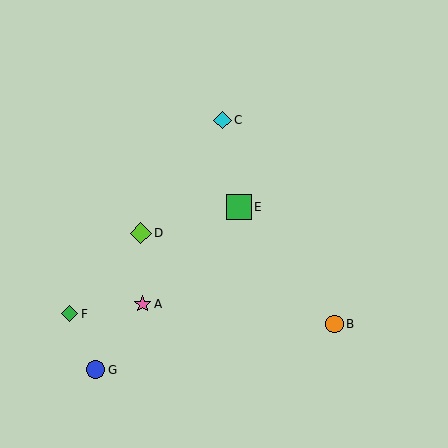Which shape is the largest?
The green square (labeled E) is the largest.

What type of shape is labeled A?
Shape A is a pink star.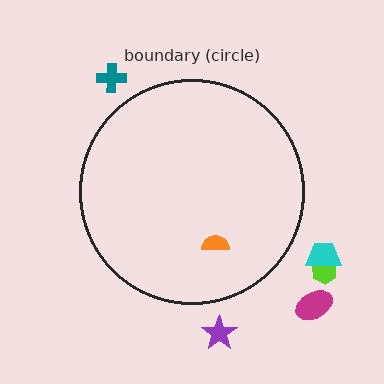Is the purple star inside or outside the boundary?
Outside.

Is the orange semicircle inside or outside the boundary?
Inside.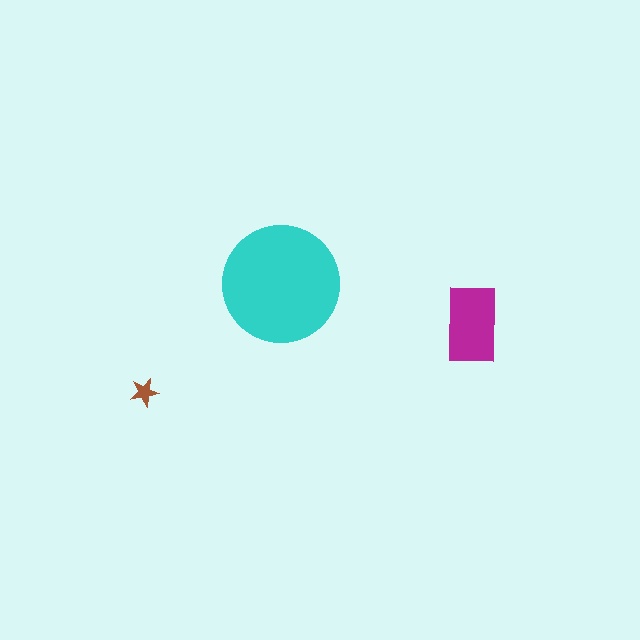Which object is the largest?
The cyan circle.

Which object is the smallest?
The brown star.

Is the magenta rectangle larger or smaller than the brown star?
Larger.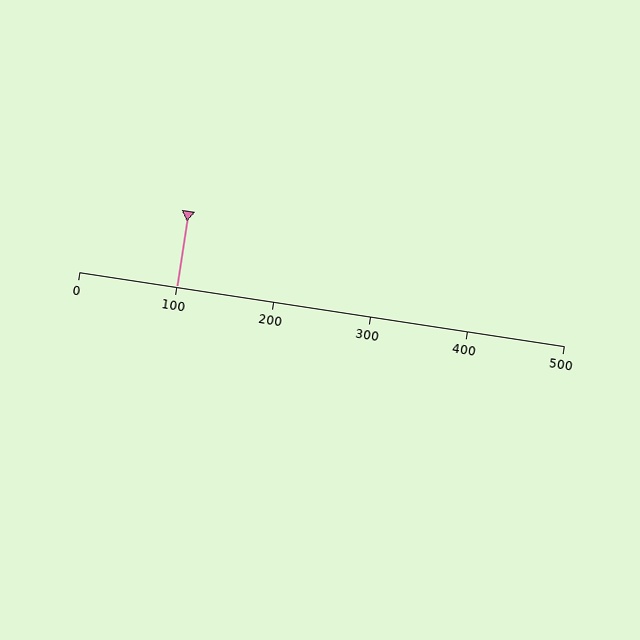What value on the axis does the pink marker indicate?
The marker indicates approximately 100.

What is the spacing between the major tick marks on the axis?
The major ticks are spaced 100 apart.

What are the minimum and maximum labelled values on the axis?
The axis runs from 0 to 500.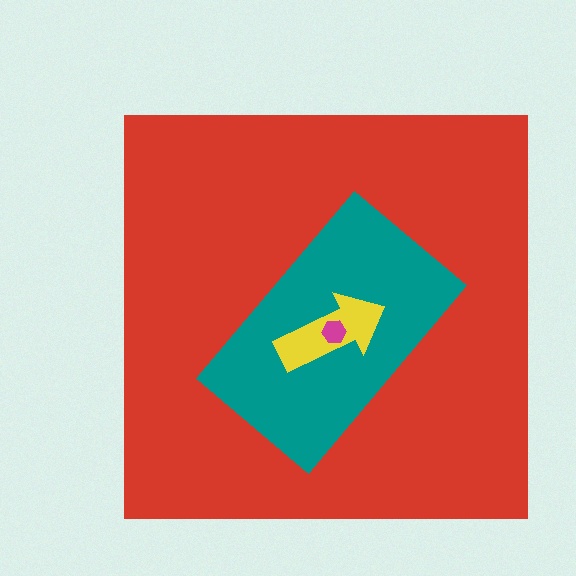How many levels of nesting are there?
4.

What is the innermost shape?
The magenta hexagon.